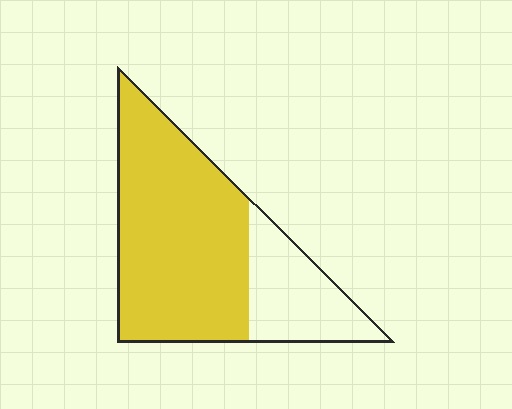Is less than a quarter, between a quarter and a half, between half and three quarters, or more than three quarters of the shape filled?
Between half and three quarters.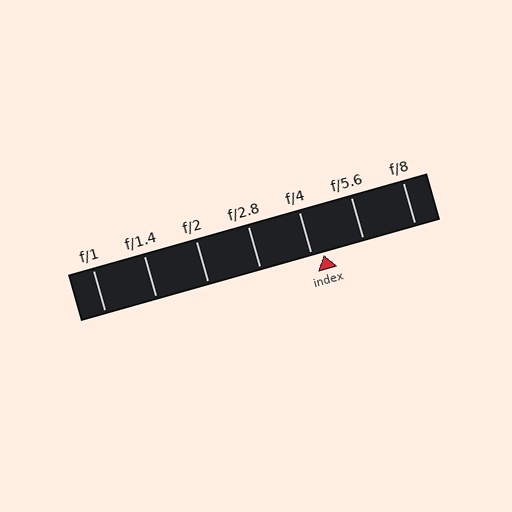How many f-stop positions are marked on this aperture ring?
There are 7 f-stop positions marked.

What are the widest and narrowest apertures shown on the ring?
The widest aperture shown is f/1 and the narrowest is f/8.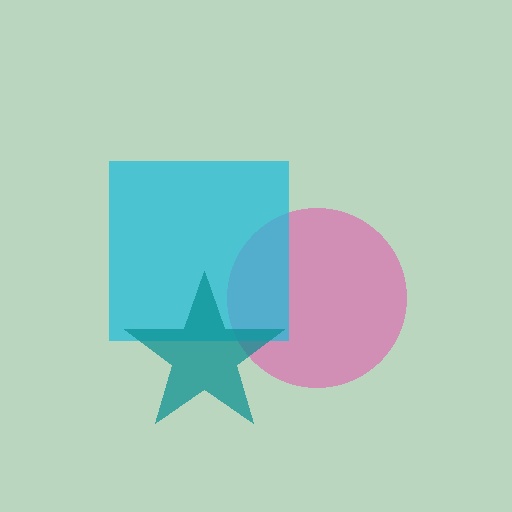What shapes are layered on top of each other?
The layered shapes are: a pink circle, a cyan square, a teal star.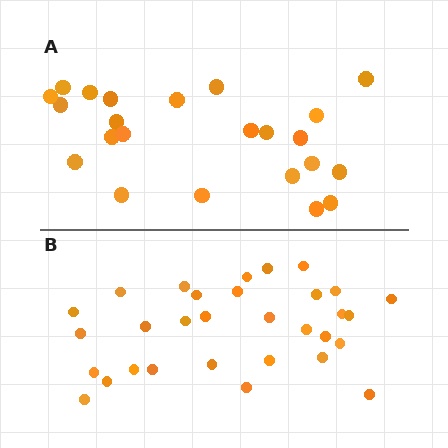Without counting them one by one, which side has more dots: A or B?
Region B (the bottom region) has more dots.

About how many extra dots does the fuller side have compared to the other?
Region B has roughly 8 or so more dots than region A.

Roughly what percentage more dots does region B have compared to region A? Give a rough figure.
About 35% more.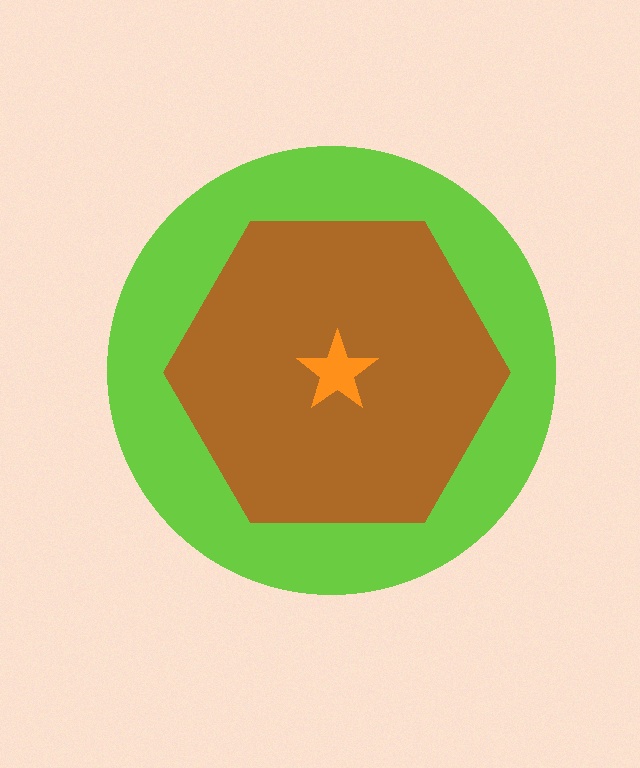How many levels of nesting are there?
3.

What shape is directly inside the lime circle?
The brown hexagon.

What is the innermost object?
The orange star.